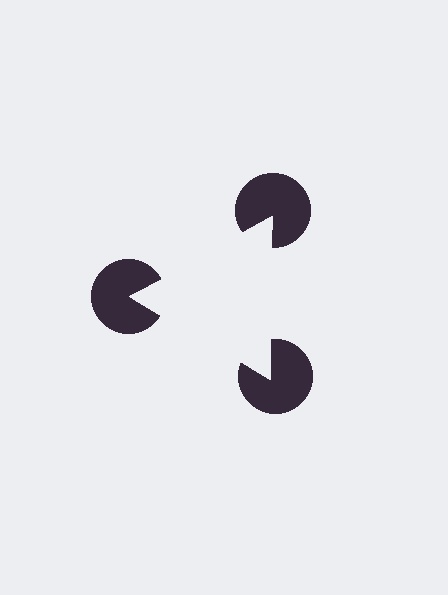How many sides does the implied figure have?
3 sides.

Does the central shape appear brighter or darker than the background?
It typically appears slightly brighter than the background, even though no actual brightness change is drawn.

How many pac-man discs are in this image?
There are 3 — one at each vertex of the illusory triangle.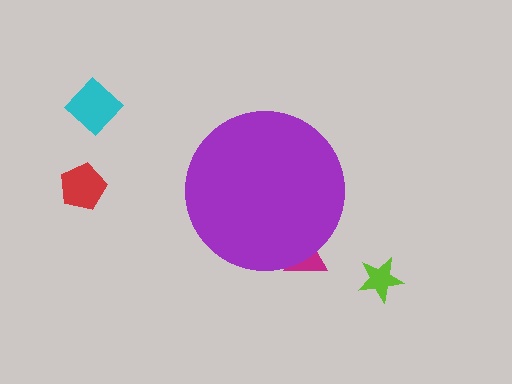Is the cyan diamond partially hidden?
No, the cyan diamond is fully visible.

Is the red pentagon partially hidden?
No, the red pentagon is fully visible.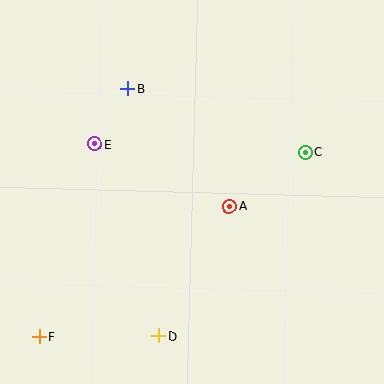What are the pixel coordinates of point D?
Point D is at (159, 336).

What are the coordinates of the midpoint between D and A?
The midpoint between D and A is at (194, 271).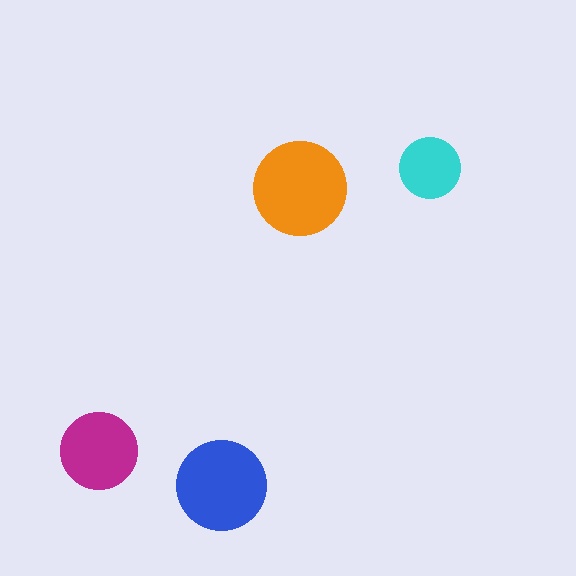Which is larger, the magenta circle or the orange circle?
The orange one.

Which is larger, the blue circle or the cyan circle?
The blue one.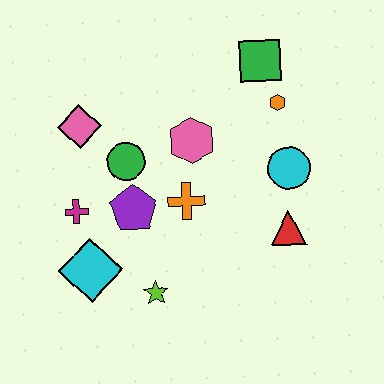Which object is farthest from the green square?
The cyan diamond is farthest from the green square.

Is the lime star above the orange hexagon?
No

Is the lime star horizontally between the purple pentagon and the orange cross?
Yes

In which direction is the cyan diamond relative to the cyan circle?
The cyan diamond is to the left of the cyan circle.